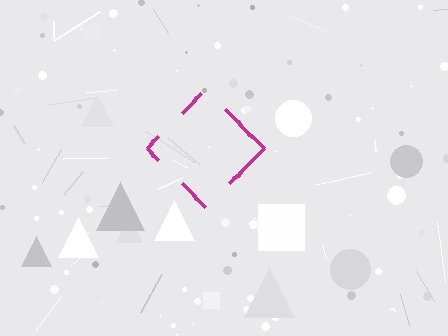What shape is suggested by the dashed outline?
The dashed outline suggests a diamond.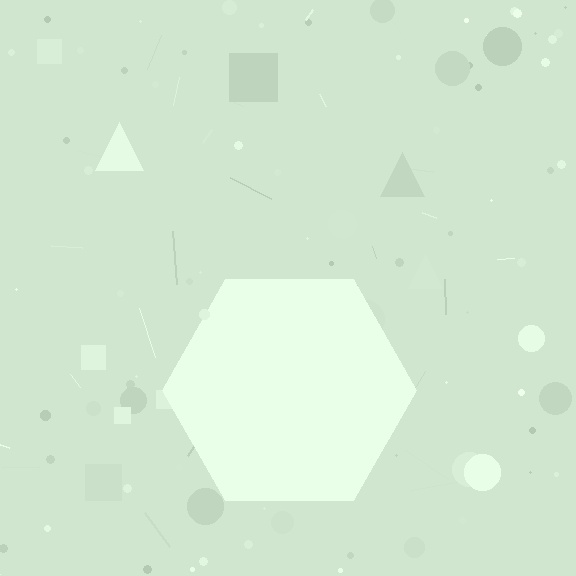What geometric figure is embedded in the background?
A hexagon is embedded in the background.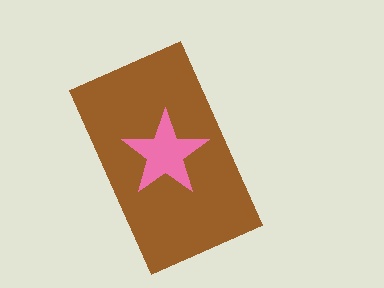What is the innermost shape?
The pink star.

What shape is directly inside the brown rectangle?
The pink star.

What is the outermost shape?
The brown rectangle.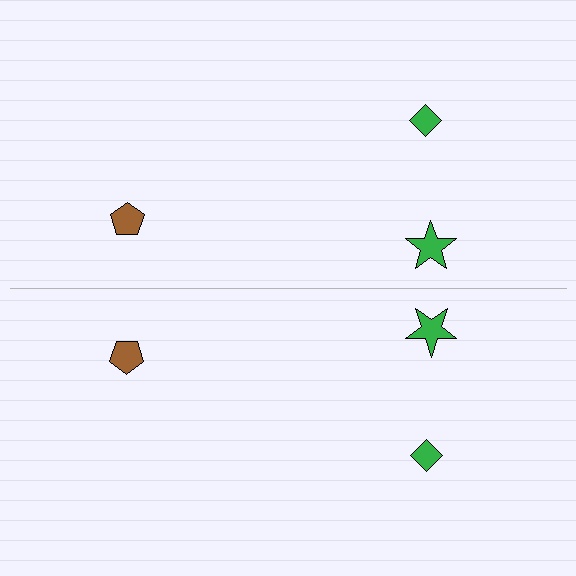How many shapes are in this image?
There are 6 shapes in this image.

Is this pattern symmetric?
Yes, this pattern has bilateral (reflection) symmetry.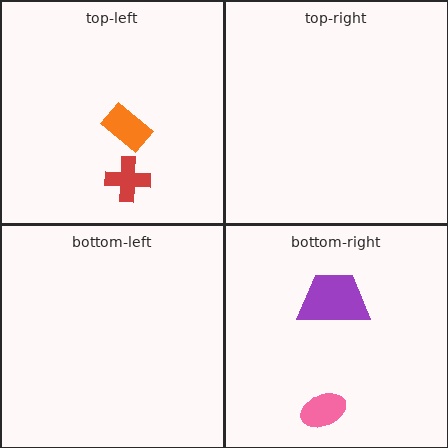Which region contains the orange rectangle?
The top-left region.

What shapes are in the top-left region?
The orange rectangle, the red cross.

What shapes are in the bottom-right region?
The purple trapezoid, the pink ellipse.